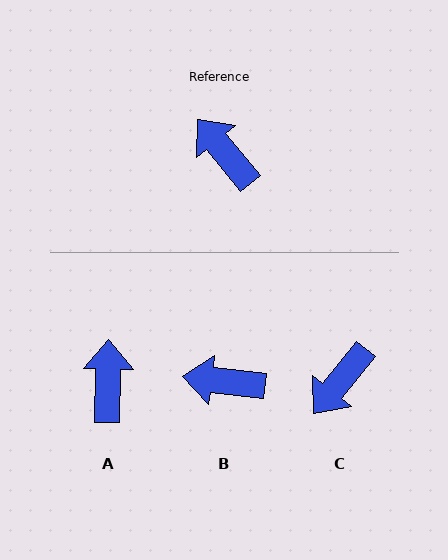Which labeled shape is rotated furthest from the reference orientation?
C, about 101 degrees away.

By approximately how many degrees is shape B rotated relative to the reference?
Approximately 44 degrees counter-clockwise.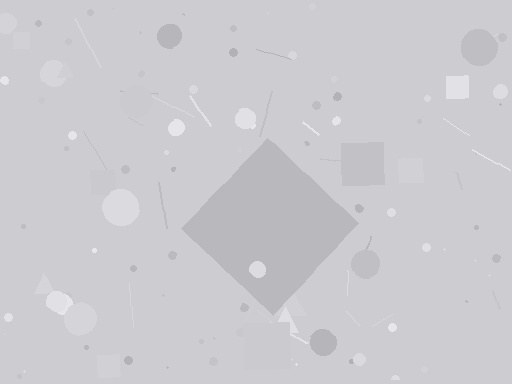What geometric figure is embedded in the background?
A diamond is embedded in the background.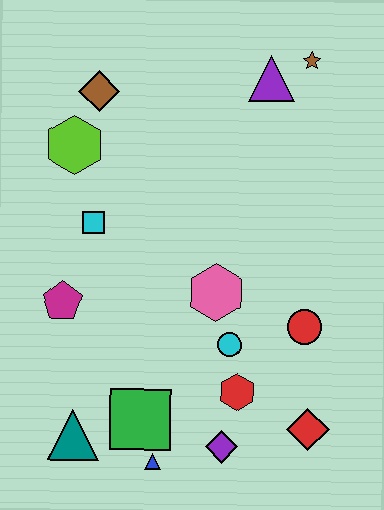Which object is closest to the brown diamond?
The lime hexagon is closest to the brown diamond.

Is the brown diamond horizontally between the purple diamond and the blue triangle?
No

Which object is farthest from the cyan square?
The red diamond is farthest from the cyan square.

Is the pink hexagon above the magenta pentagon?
Yes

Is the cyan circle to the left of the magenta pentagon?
No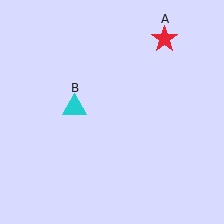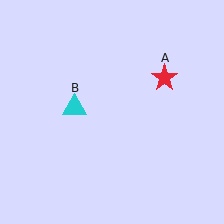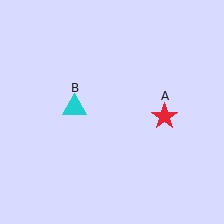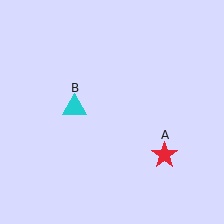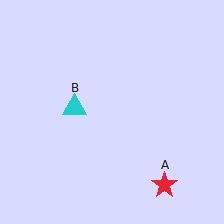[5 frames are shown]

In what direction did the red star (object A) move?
The red star (object A) moved down.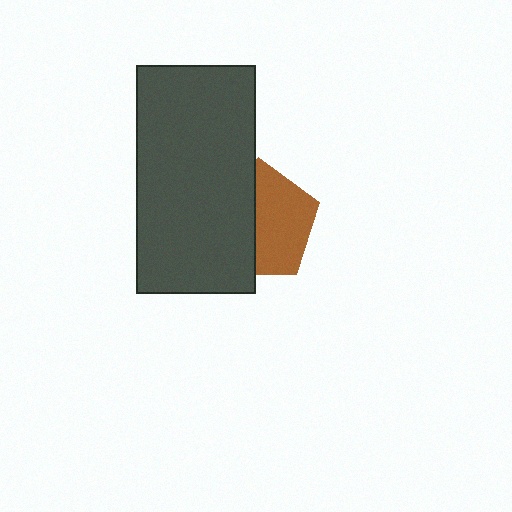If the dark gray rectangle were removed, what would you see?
You would see the complete brown pentagon.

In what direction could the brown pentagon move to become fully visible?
The brown pentagon could move right. That would shift it out from behind the dark gray rectangle entirely.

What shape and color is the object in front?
The object in front is a dark gray rectangle.